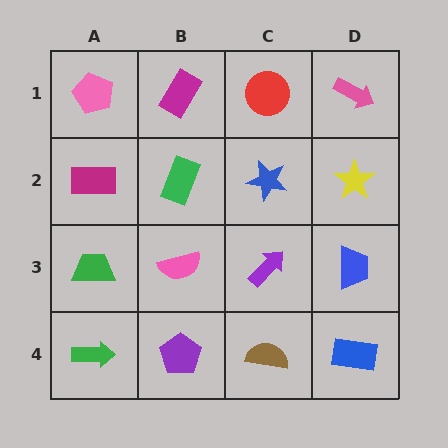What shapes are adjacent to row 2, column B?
A magenta rectangle (row 1, column B), a pink semicircle (row 3, column B), a magenta rectangle (row 2, column A), a blue star (row 2, column C).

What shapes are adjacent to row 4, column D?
A blue trapezoid (row 3, column D), a brown semicircle (row 4, column C).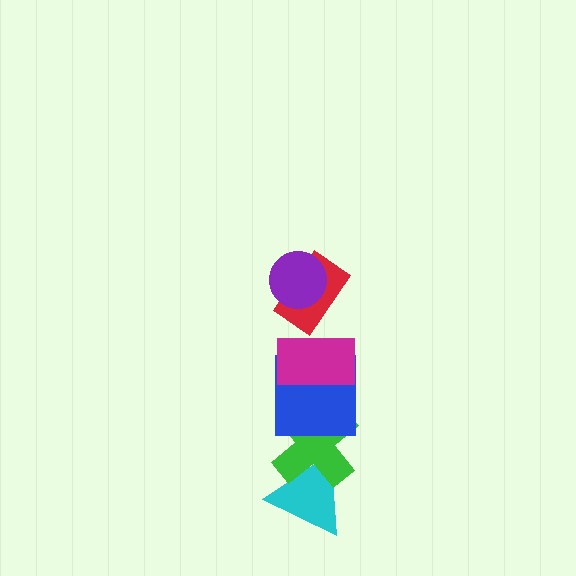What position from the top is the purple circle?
The purple circle is 1st from the top.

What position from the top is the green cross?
The green cross is 5th from the top.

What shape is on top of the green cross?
The blue square is on top of the green cross.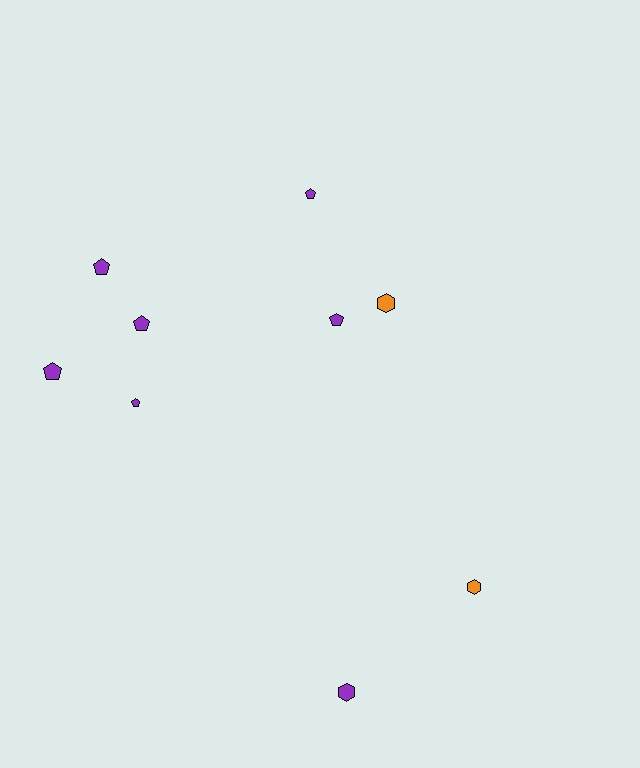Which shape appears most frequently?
Pentagon, with 6 objects.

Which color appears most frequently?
Purple, with 7 objects.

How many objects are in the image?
There are 9 objects.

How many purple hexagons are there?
There is 1 purple hexagon.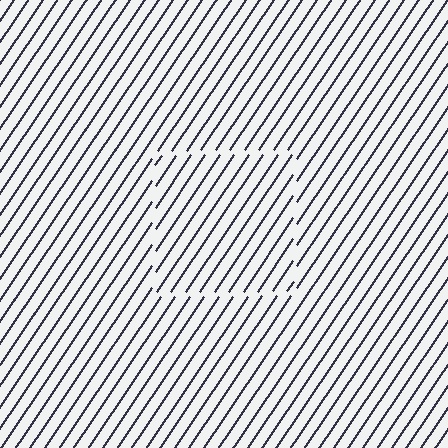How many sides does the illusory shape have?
4 sides — the line-ends trace a square.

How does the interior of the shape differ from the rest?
The interior of the shape contains the same grating, shifted by half a period — the contour is defined by the phase discontinuity where line-ends from the inner and outer gratings abut.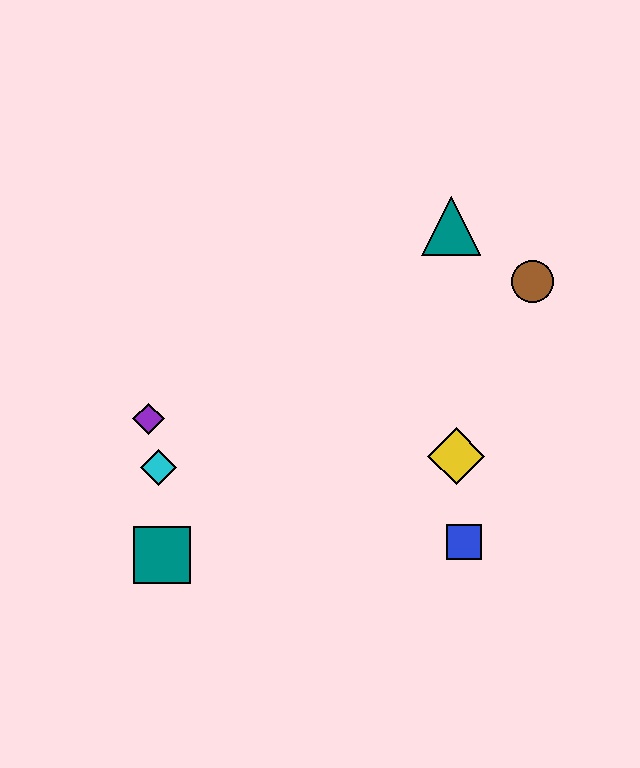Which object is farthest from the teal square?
The brown circle is farthest from the teal square.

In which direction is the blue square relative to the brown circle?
The blue square is below the brown circle.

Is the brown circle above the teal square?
Yes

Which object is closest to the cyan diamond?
The purple diamond is closest to the cyan diamond.